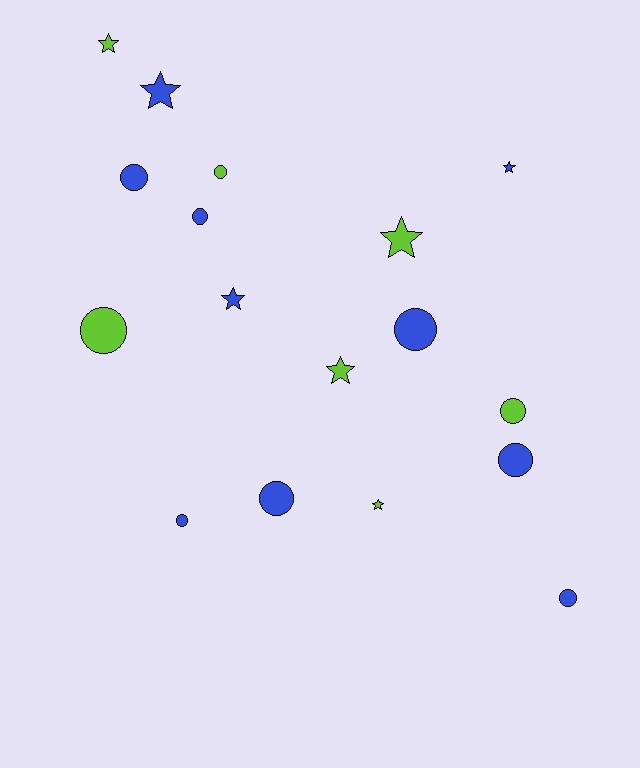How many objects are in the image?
There are 17 objects.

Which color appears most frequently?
Blue, with 10 objects.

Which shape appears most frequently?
Circle, with 10 objects.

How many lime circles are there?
There are 3 lime circles.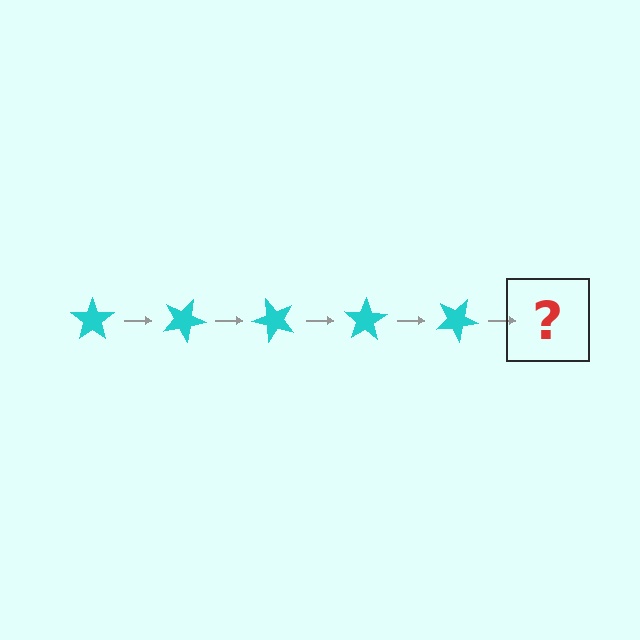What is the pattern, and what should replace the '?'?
The pattern is that the star rotates 25 degrees each step. The '?' should be a cyan star rotated 125 degrees.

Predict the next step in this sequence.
The next step is a cyan star rotated 125 degrees.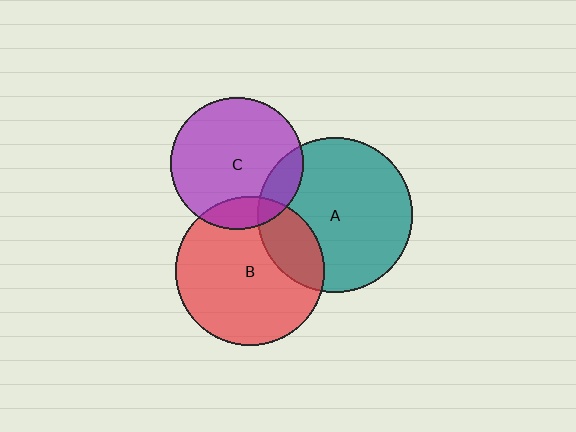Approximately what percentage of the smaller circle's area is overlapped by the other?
Approximately 20%.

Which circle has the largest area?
Circle A (teal).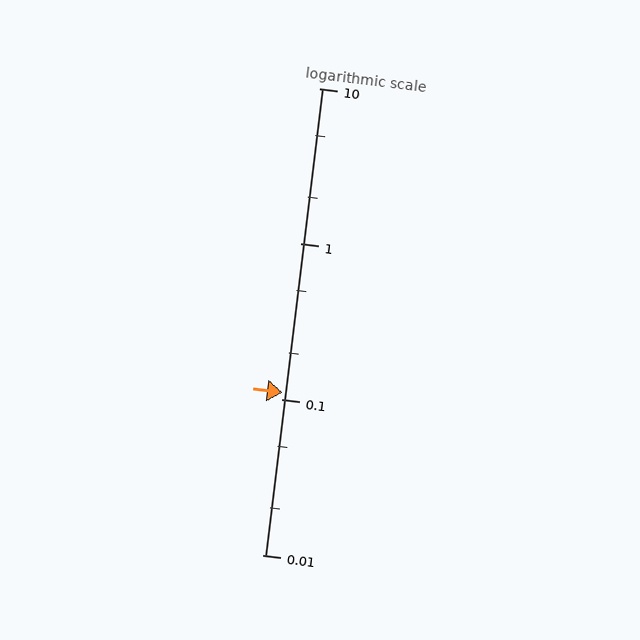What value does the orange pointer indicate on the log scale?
The pointer indicates approximately 0.11.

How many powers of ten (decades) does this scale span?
The scale spans 3 decades, from 0.01 to 10.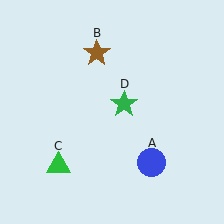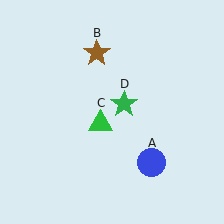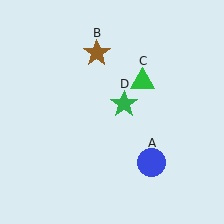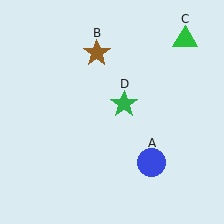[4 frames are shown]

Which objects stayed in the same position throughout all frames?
Blue circle (object A) and brown star (object B) and green star (object D) remained stationary.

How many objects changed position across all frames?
1 object changed position: green triangle (object C).